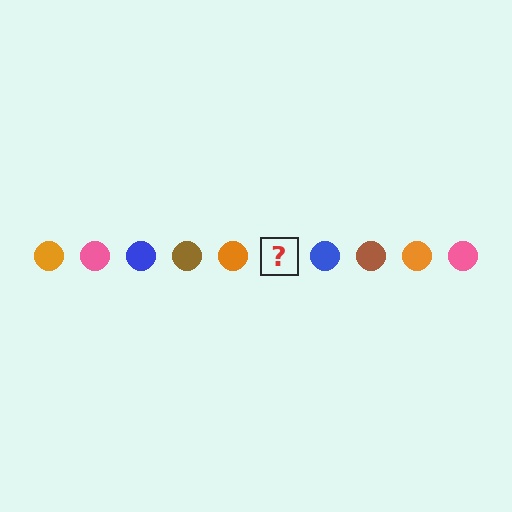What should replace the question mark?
The question mark should be replaced with a pink circle.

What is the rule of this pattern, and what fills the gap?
The rule is that the pattern cycles through orange, pink, blue, brown circles. The gap should be filled with a pink circle.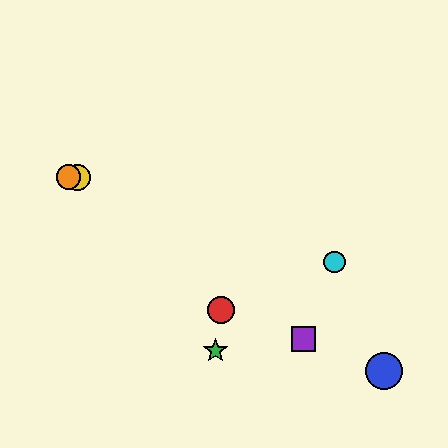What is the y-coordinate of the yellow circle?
The yellow circle is at y≈177.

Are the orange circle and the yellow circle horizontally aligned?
Yes, both are at y≈177.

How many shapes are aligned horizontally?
2 shapes (the yellow circle, the orange circle) are aligned horizontally.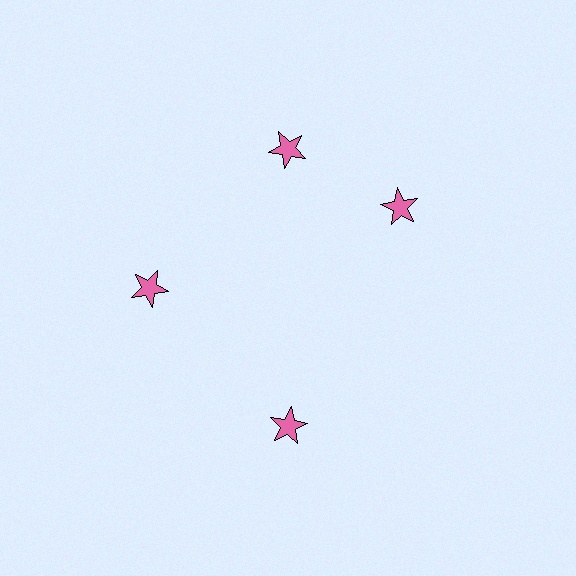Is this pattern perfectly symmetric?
No. The 4 pink stars are arranged in a ring, but one element near the 3 o'clock position is rotated out of alignment along the ring, breaking the 4-fold rotational symmetry.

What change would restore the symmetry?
The symmetry would be restored by rotating it back into even spacing with its neighbors so that all 4 stars sit at equal angles and equal distance from the center.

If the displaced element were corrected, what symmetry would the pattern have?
It would have 4-fold rotational symmetry — the pattern would map onto itself every 90 degrees.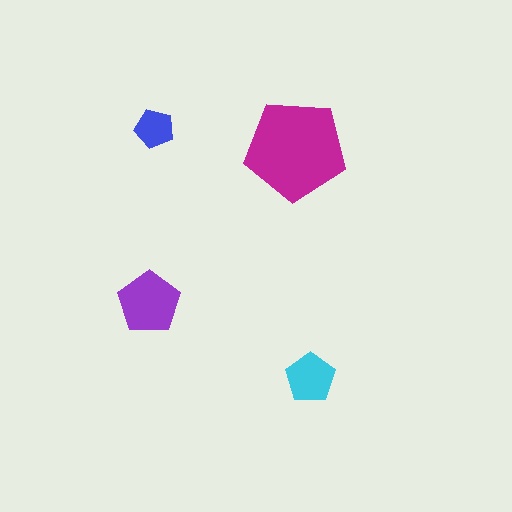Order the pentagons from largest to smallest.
the magenta one, the purple one, the cyan one, the blue one.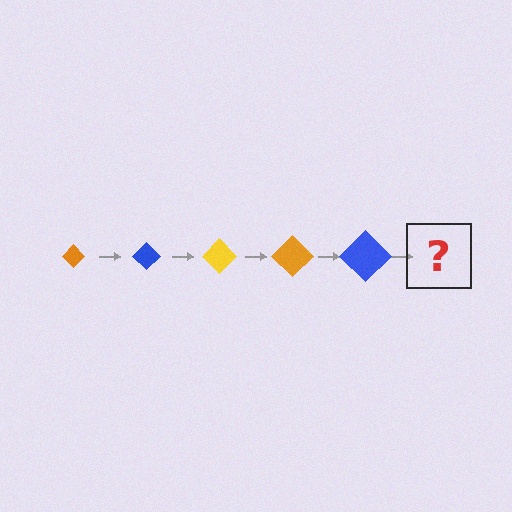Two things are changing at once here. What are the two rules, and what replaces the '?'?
The two rules are that the diamond grows larger each step and the color cycles through orange, blue, and yellow. The '?' should be a yellow diamond, larger than the previous one.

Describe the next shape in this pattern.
It should be a yellow diamond, larger than the previous one.